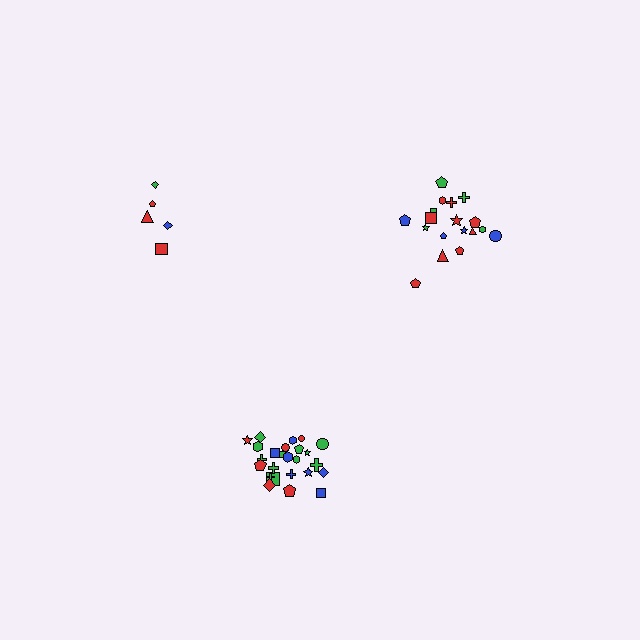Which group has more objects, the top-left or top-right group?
The top-right group.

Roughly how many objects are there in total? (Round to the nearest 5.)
Roughly 50 objects in total.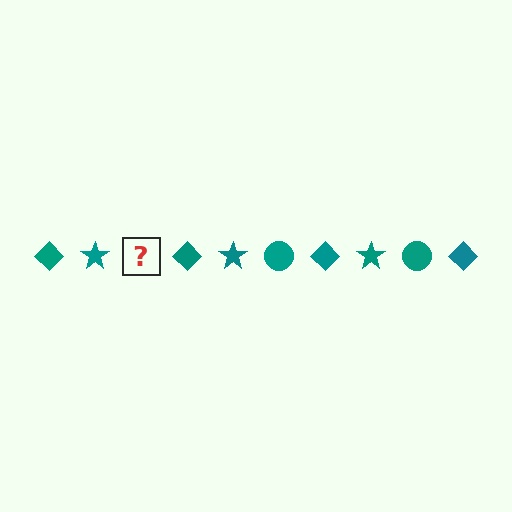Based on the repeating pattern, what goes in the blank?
The blank should be a teal circle.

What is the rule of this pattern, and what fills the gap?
The rule is that the pattern cycles through diamond, star, circle shapes in teal. The gap should be filled with a teal circle.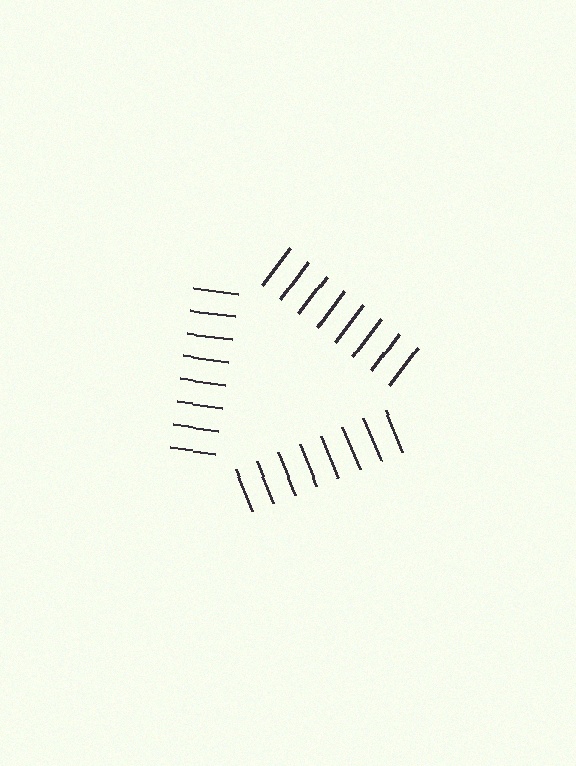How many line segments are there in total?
24 — 8 along each of the 3 edges.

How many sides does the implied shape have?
3 sides — the line-ends trace a triangle.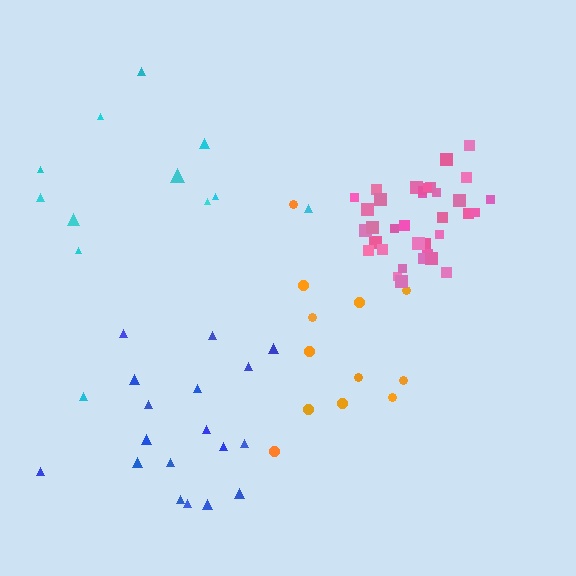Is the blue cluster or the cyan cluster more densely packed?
Blue.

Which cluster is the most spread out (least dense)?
Cyan.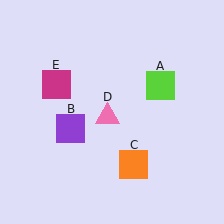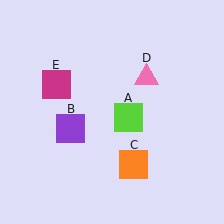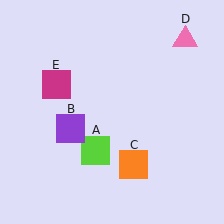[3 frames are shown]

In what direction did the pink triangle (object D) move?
The pink triangle (object D) moved up and to the right.